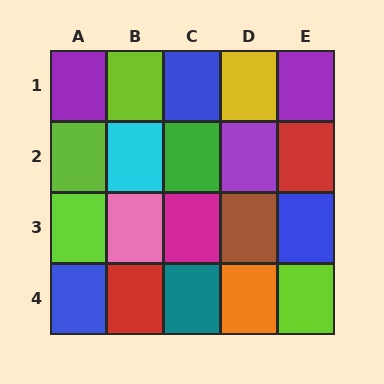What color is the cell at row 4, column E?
Lime.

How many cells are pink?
1 cell is pink.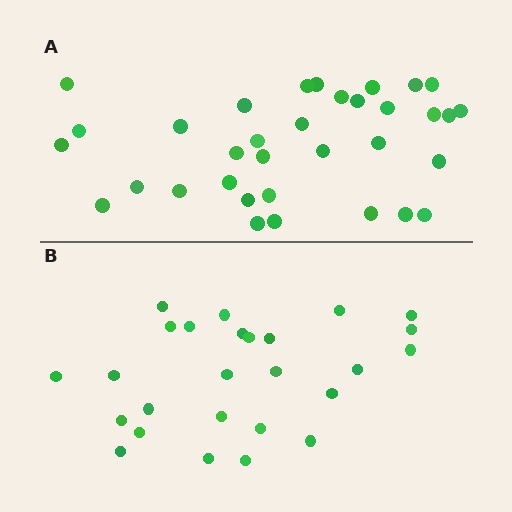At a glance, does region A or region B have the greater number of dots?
Region A (the top region) has more dots.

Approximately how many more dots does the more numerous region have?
Region A has roughly 8 or so more dots than region B.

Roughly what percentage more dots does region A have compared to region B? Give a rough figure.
About 30% more.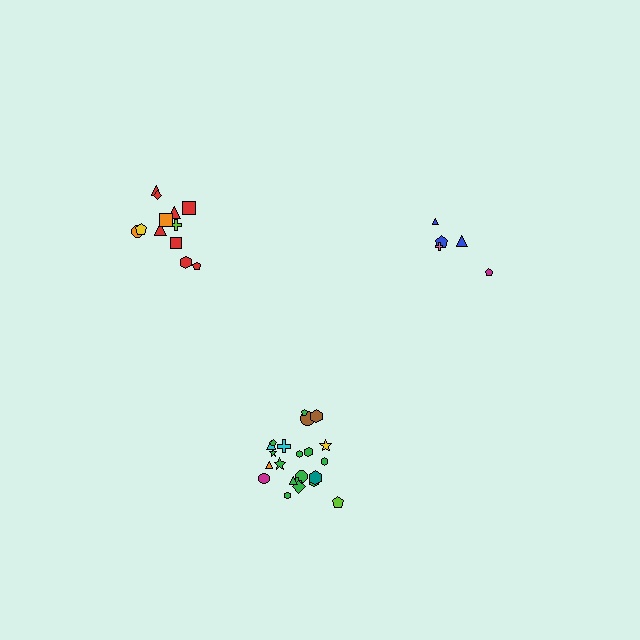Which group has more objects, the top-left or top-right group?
The top-left group.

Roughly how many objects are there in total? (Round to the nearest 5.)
Roughly 40 objects in total.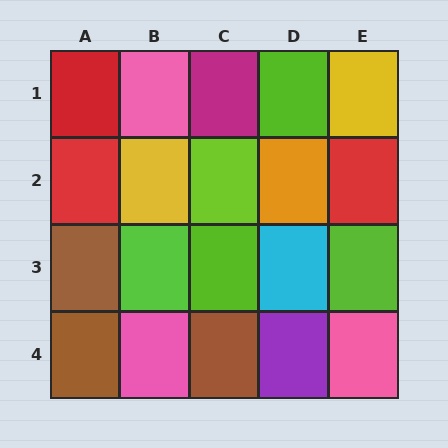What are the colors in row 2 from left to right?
Red, yellow, lime, orange, red.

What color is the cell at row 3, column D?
Cyan.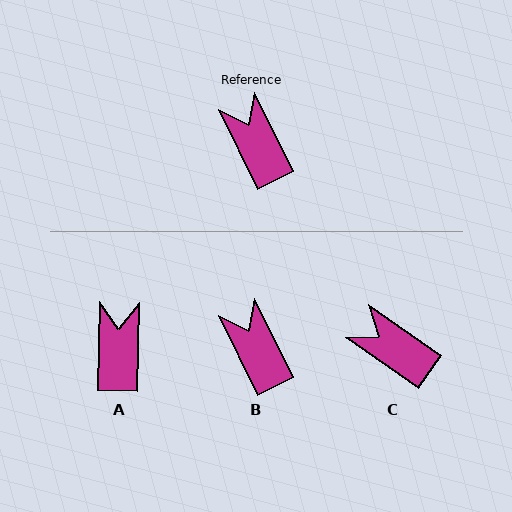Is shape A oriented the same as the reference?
No, it is off by about 27 degrees.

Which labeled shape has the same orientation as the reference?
B.